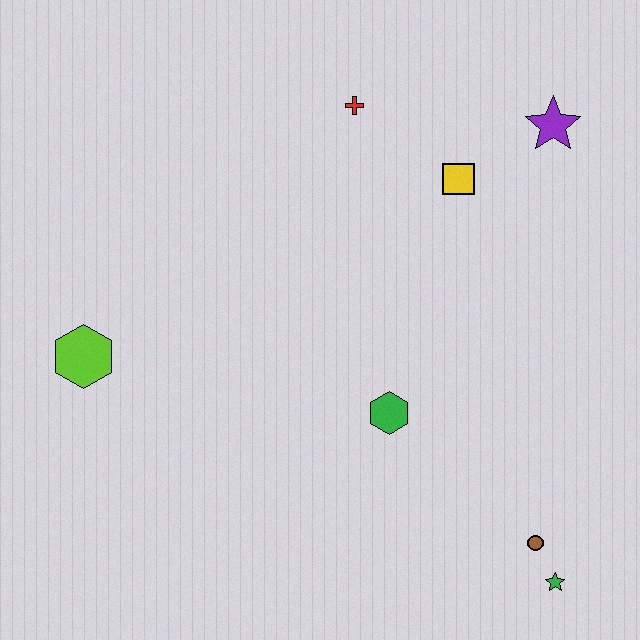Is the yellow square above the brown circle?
Yes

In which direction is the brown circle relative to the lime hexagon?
The brown circle is to the right of the lime hexagon.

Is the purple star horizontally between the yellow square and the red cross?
No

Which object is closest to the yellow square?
The purple star is closest to the yellow square.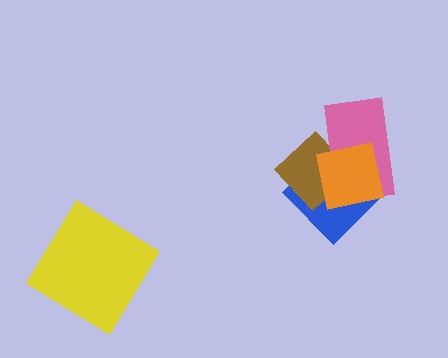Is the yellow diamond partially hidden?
No, no other shape covers it.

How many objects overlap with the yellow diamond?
0 objects overlap with the yellow diamond.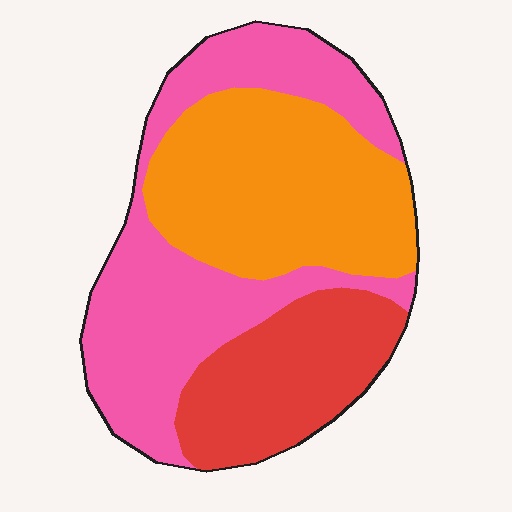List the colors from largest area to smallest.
From largest to smallest: pink, orange, red.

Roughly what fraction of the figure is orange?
Orange covers about 35% of the figure.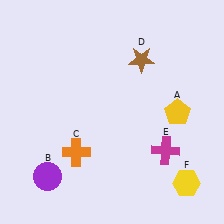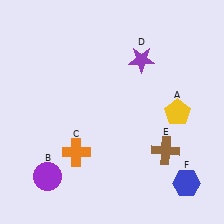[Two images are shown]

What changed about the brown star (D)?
In Image 1, D is brown. In Image 2, it changed to purple.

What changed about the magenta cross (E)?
In Image 1, E is magenta. In Image 2, it changed to brown.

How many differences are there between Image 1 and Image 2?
There are 3 differences between the two images.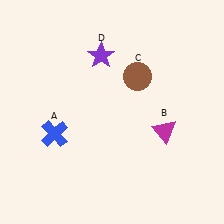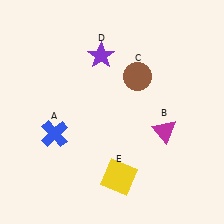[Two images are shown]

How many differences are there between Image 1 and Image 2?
There is 1 difference between the two images.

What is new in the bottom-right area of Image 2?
A yellow square (E) was added in the bottom-right area of Image 2.